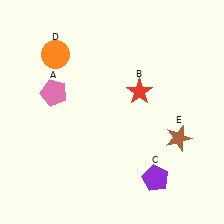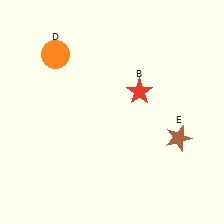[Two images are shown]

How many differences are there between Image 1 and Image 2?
There are 2 differences between the two images.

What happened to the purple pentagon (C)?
The purple pentagon (C) was removed in Image 2. It was in the bottom-right area of Image 1.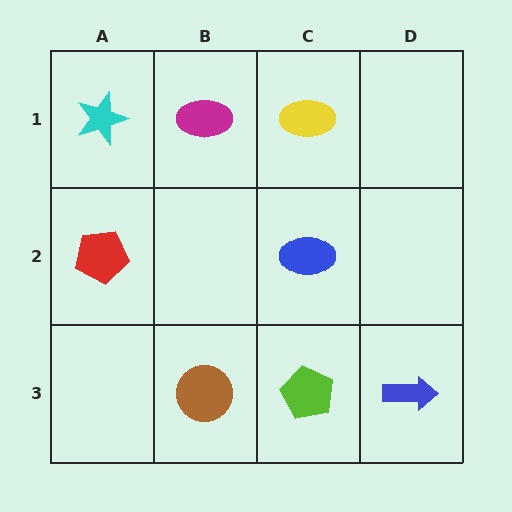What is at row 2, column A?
A red pentagon.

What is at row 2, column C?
A blue ellipse.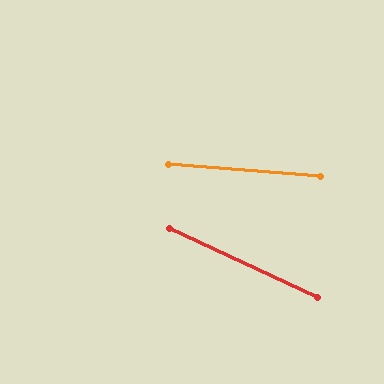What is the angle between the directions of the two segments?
Approximately 21 degrees.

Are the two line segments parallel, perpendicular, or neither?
Neither parallel nor perpendicular — they differ by about 21°.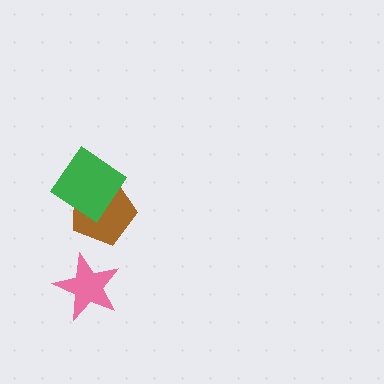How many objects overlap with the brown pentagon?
1 object overlaps with the brown pentagon.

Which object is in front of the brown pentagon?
The green diamond is in front of the brown pentagon.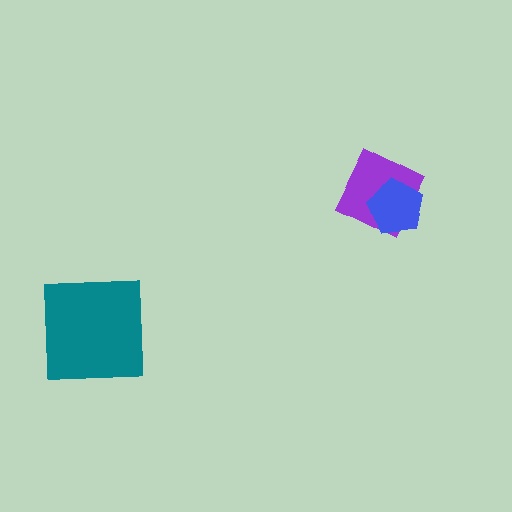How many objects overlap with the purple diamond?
1 object overlaps with the purple diamond.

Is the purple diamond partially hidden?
Yes, it is partially covered by another shape.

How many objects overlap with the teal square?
0 objects overlap with the teal square.